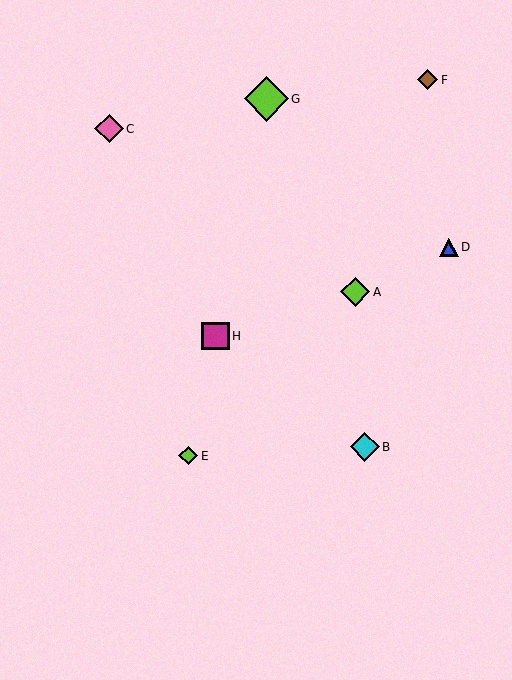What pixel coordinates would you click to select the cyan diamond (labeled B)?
Click at (365, 447) to select the cyan diamond B.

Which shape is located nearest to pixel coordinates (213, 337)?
The magenta square (labeled H) at (215, 336) is nearest to that location.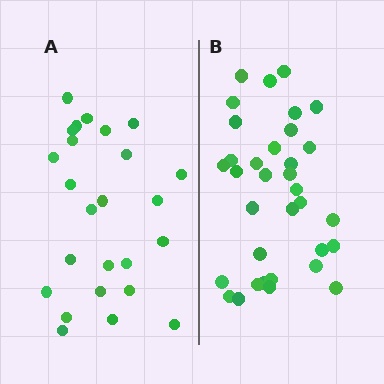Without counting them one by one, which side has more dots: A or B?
Region B (the right region) has more dots.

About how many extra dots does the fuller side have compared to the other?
Region B has roughly 8 or so more dots than region A.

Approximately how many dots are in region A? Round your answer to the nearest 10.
About 20 dots. (The exact count is 25, which rounds to 20.)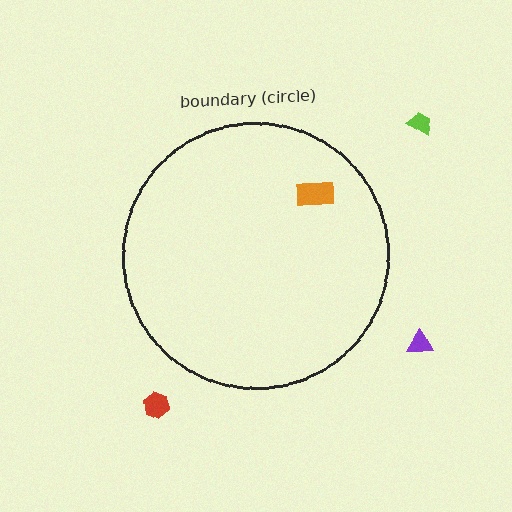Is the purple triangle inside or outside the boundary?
Outside.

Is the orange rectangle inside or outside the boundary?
Inside.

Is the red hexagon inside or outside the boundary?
Outside.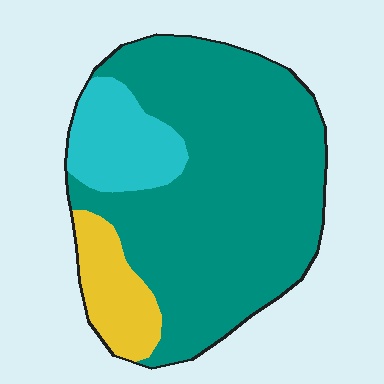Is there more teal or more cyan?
Teal.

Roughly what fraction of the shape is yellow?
Yellow takes up less than a sixth of the shape.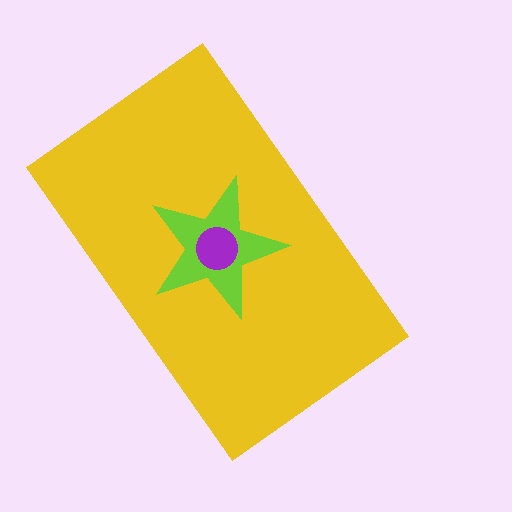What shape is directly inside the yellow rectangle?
The lime star.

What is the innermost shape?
The purple circle.